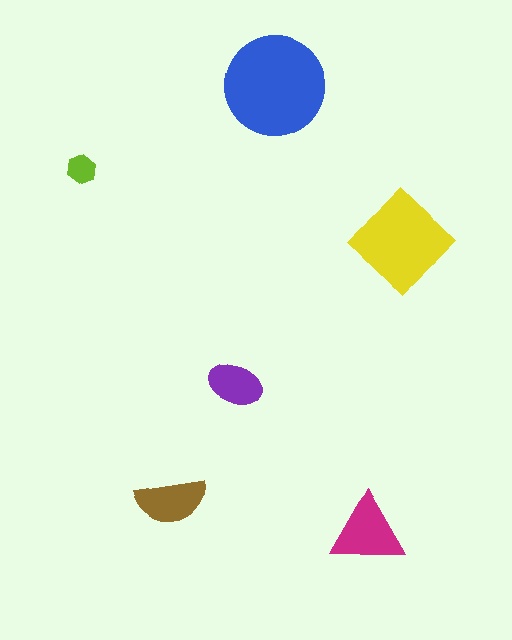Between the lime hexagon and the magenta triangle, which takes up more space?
The magenta triangle.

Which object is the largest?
The blue circle.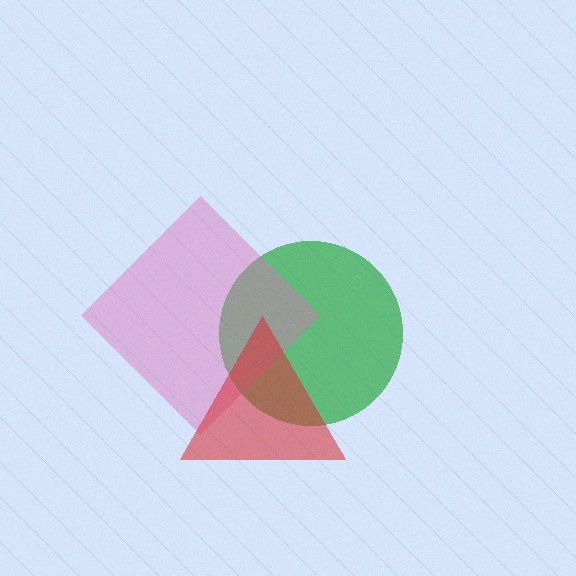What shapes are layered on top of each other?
The layered shapes are: a green circle, a pink diamond, a red triangle.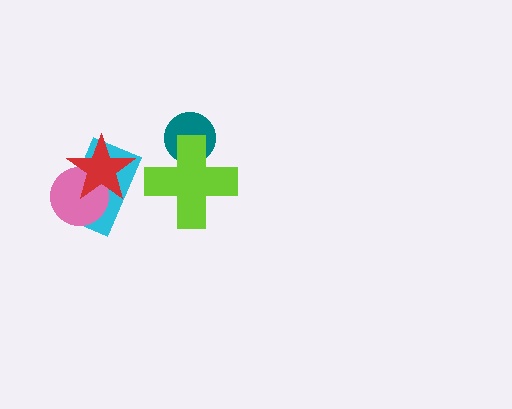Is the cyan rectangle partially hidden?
Yes, it is partially covered by another shape.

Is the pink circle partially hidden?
Yes, it is partially covered by another shape.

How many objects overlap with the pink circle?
2 objects overlap with the pink circle.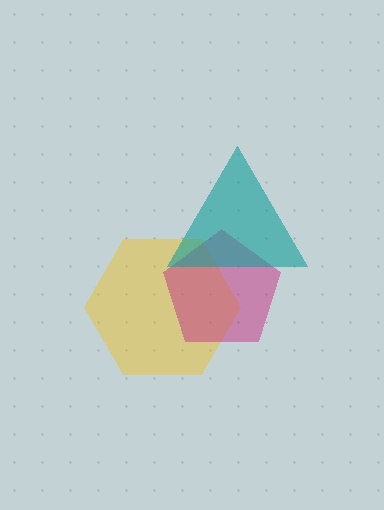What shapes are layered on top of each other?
The layered shapes are: a yellow hexagon, a magenta pentagon, a teal triangle.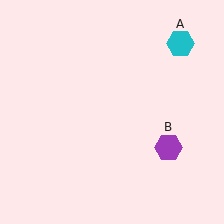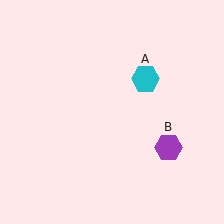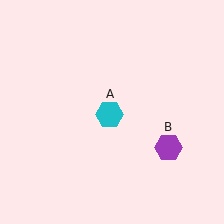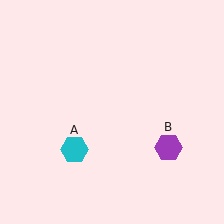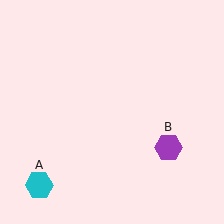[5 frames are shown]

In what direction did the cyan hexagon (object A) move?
The cyan hexagon (object A) moved down and to the left.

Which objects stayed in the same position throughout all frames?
Purple hexagon (object B) remained stationary.